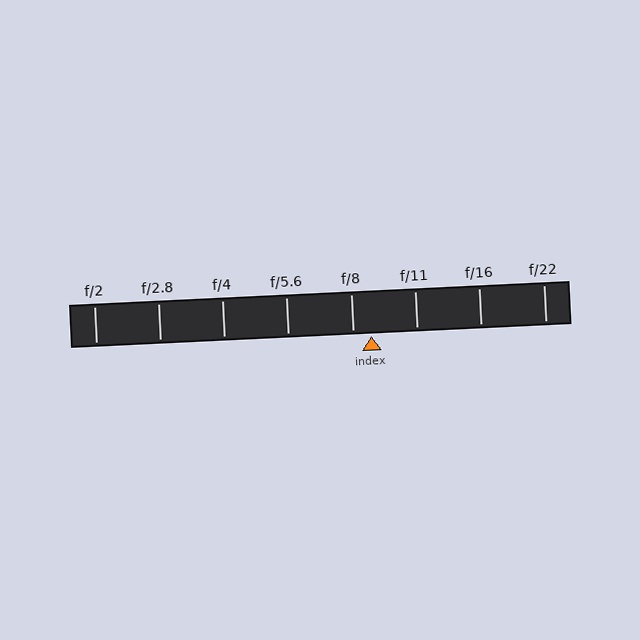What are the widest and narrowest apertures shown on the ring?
The widest aperture shown is f/2 and the narrowest is f/22.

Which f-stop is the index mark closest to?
The index mark is closest to f/8.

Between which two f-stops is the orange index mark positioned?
The index mark is between f/8 and f/11.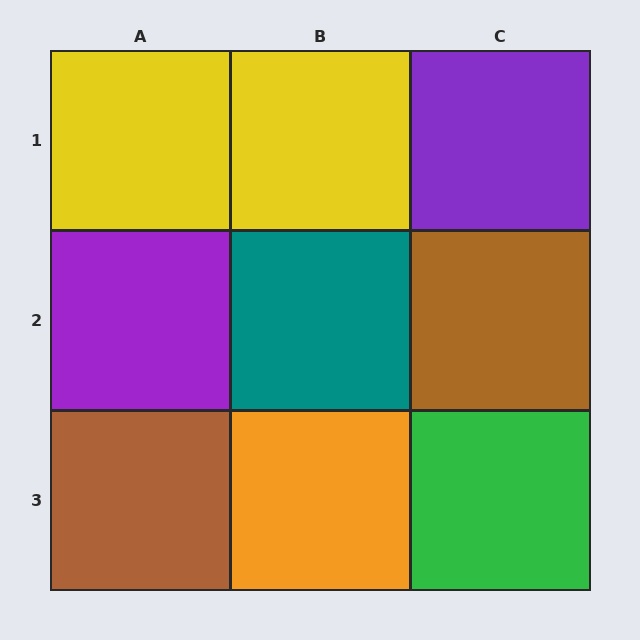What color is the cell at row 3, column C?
Green.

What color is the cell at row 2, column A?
Purple.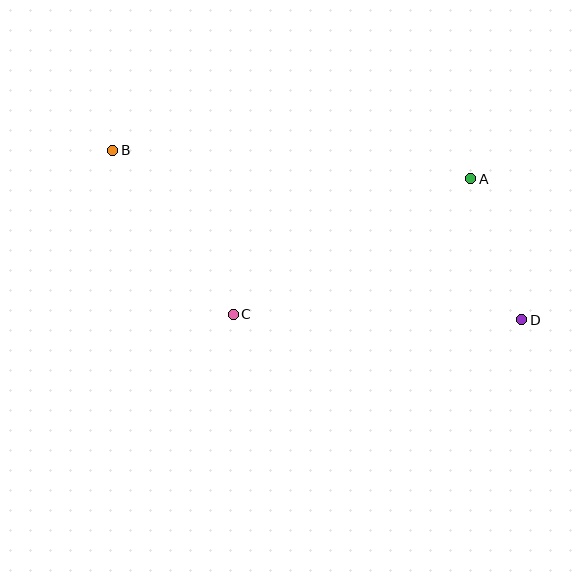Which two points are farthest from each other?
Points B and D are farthest from each other.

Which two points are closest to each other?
Points A and D are closest to each other.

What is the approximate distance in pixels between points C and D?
The distance between C and D is approximately 289 pixels.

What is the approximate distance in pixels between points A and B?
The distance between A and B is approximately 359 pixels.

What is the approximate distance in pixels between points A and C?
The distance between A and C is approximately 274 pixels.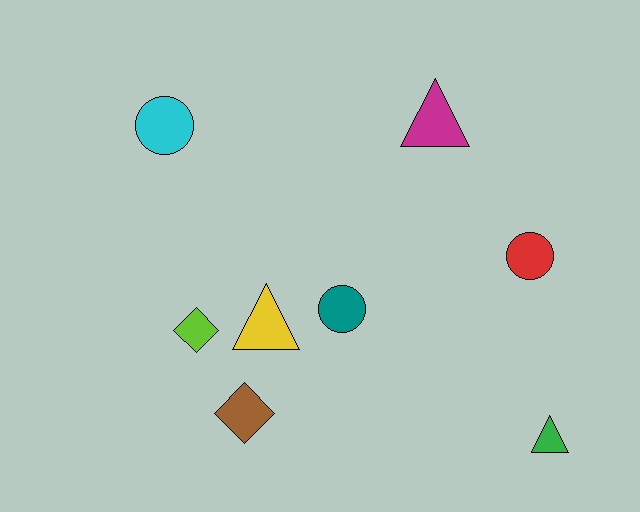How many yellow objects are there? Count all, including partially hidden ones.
There is 1 yellow object.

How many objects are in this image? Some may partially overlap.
There are 8 objects.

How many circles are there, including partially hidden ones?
There are 3 circles.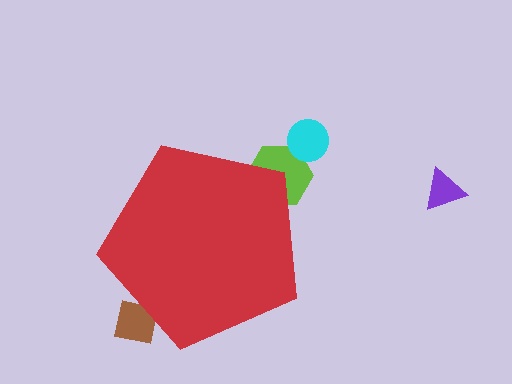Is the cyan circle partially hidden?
No, the cyan circle is fully visible.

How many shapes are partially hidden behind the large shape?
2 shapes are partially hidden.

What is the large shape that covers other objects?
A red pentagon.